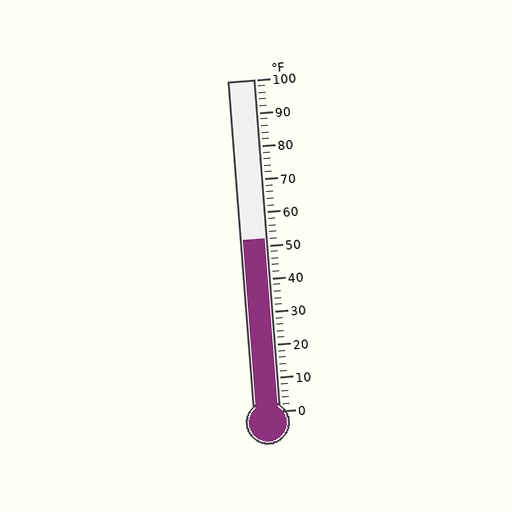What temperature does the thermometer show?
The thermometer shows approximately 52°F.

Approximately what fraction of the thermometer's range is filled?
The thermometer is filled to approximately 50% of its range.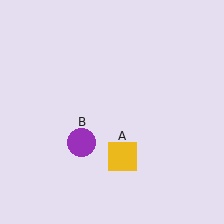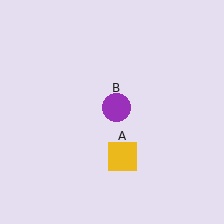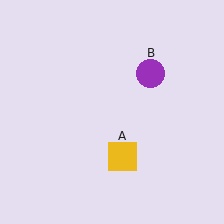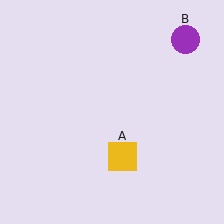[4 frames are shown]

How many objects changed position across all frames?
1 object changed position: purple circle (object B).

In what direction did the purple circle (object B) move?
The purple circle (object B) moved up and to the right.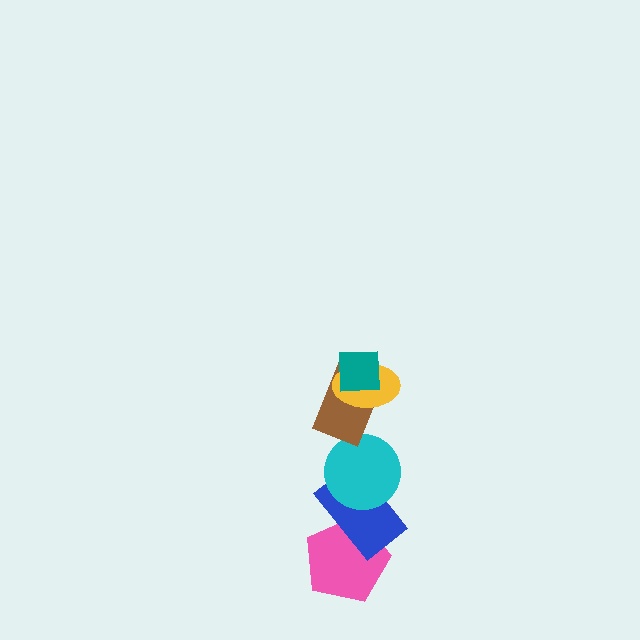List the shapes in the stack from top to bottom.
From top to bottom: the teal square, the yellow ellipse, the brown rectangle, the cyan circle, the blue rectangle, the pink pentagon.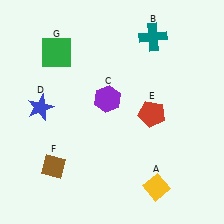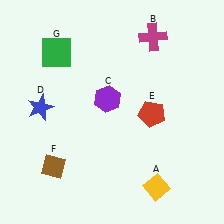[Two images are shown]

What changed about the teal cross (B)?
In Image 1, B is teal. In Image 2, it changed to magenta.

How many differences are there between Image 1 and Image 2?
There is 1 difference between the two images.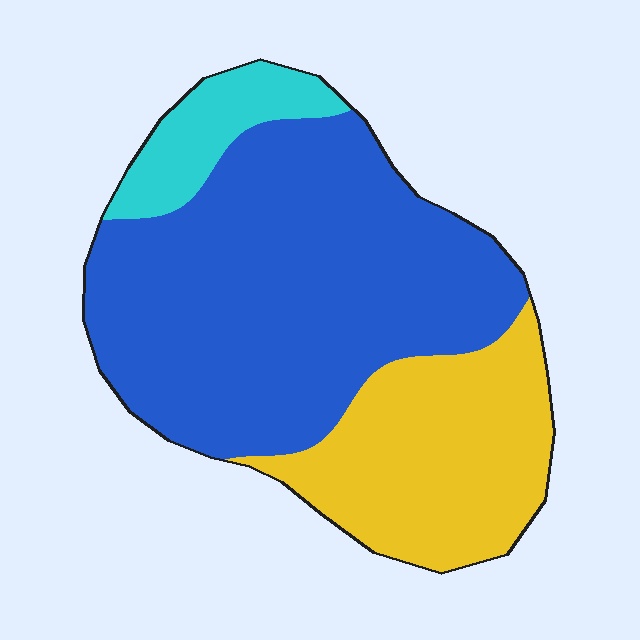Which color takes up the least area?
Cyan, at roughly 10%.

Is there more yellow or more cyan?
Yellow.